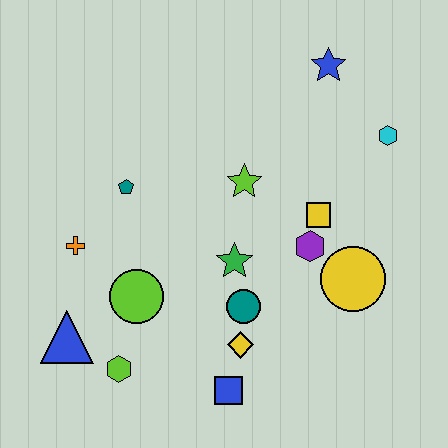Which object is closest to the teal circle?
The yellow diamond is closest to the teal circle.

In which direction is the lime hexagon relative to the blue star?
The lime hexagon is below the blue star.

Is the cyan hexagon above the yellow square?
Yes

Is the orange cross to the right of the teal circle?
No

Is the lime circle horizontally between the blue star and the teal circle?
No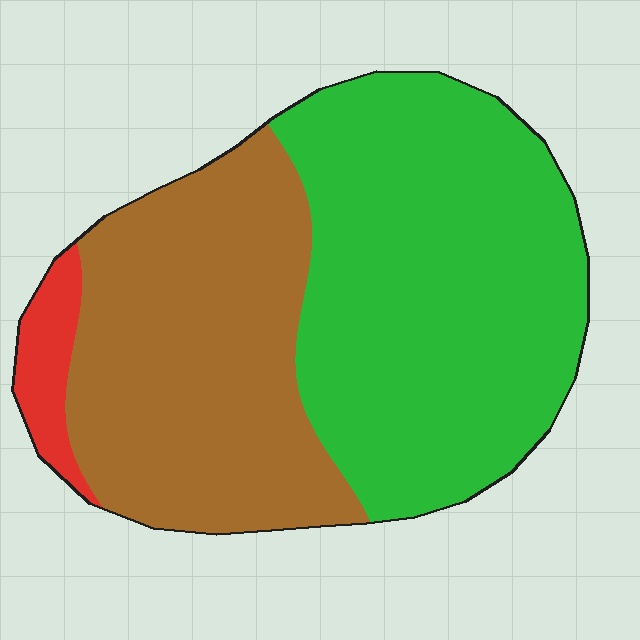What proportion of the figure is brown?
Brown covers about 40% of the figure.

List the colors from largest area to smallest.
From largest to smallest: green, brown, red.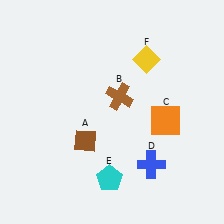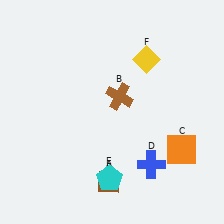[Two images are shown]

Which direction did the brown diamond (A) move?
The brown diamond (A) moved down.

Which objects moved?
The objects that moved are: the brown diamond (A), the orange square (C).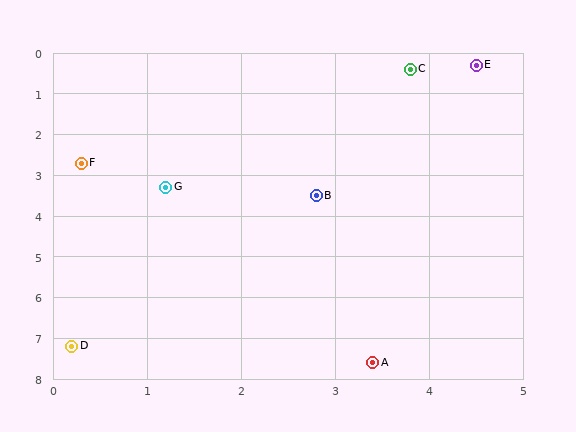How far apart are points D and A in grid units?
Points D and A are about 3.2 grid units apart.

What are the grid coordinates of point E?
Point E is at approximately (4.5, 0.3).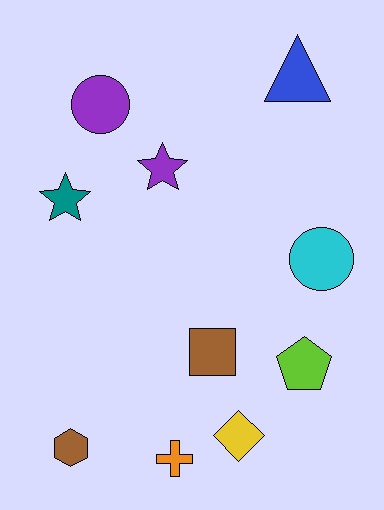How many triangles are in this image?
There is 1 triangle.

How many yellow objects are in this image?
There is 1 yellow object.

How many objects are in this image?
There are 10 objects.